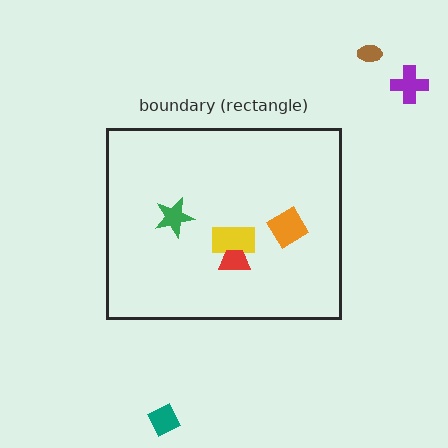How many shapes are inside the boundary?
4 inside, 3 outside.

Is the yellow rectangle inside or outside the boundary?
Inside.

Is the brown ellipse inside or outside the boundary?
Outside.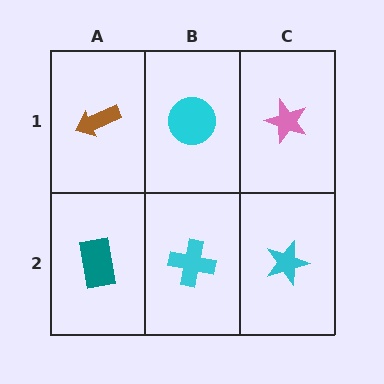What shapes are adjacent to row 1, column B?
A cyan cross (row 2, column B), a brown arrow (row 1, column A), a pink star (row 1, column C).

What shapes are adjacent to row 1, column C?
A cyan star (row 2, column C), a cyan circle (row 1, column B).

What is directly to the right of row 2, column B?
A cyan star.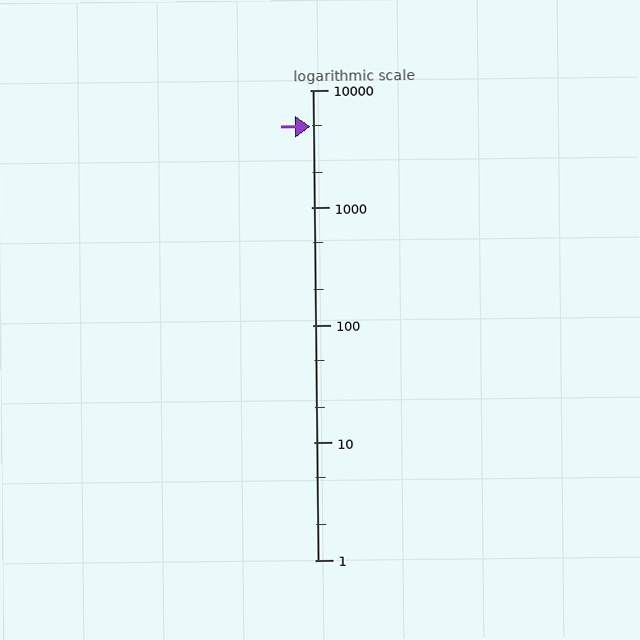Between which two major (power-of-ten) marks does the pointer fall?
The pointer is between 1000 and 10000.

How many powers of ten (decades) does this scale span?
The scale spans 4 decades, from 1 to 10000.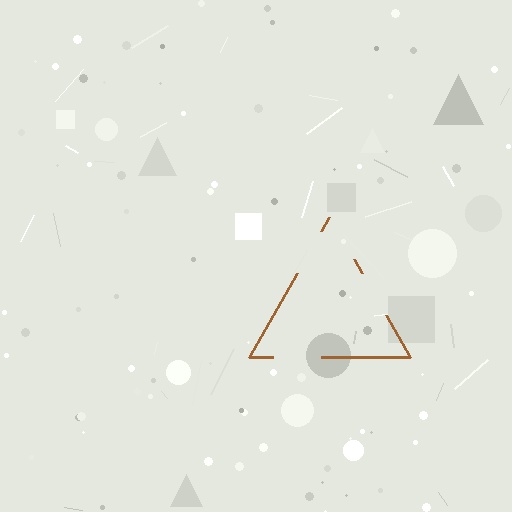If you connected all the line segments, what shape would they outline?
They would outline a triangle.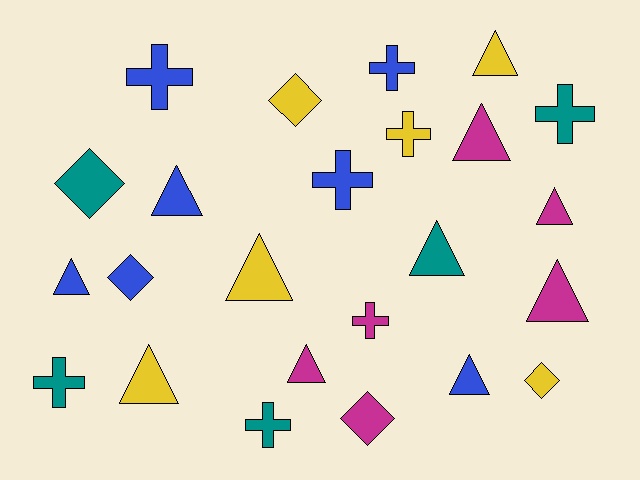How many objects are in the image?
There are 24 objects.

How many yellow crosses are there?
There is 1 yellow cross.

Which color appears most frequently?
Blue, with 7 objects.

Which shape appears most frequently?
Triangle, with 11 objects.